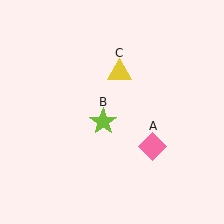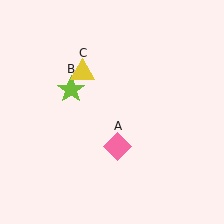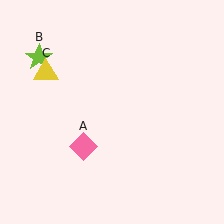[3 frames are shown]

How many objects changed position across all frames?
3 objects changed position: pink diamond (object A), lime star (object B), yellow triangle (object C).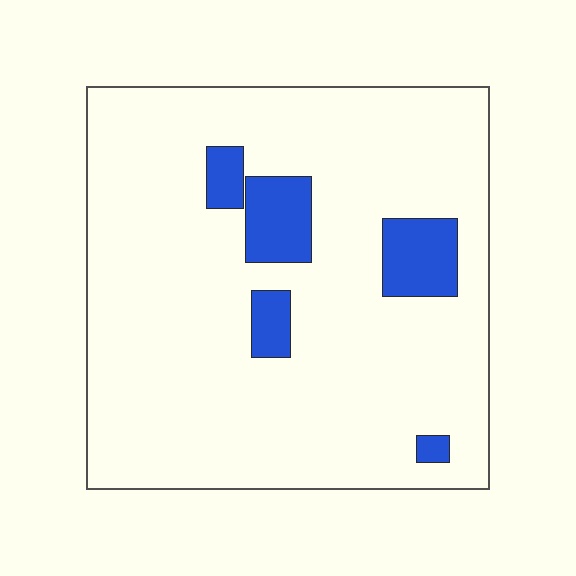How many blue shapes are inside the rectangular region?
5.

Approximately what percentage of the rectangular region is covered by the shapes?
Approximately 10%.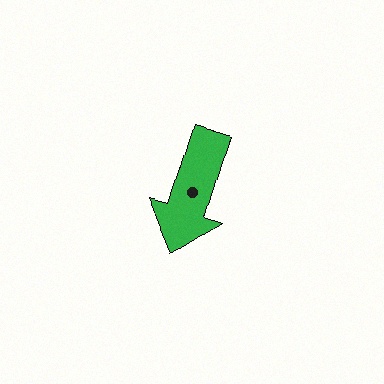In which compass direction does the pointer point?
South.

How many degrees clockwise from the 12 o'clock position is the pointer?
Approximately 197 degrees.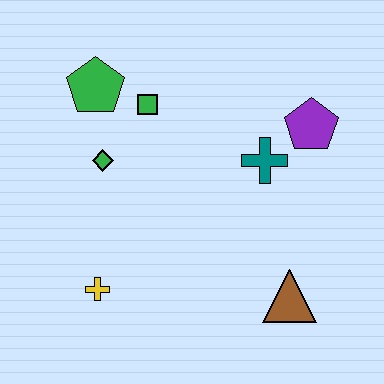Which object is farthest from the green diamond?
The brown triangle is farthest from the green diamond.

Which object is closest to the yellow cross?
The green diamond is closest to the yellow cross.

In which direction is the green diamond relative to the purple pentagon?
The green diamond is to the left of the purple pentagon.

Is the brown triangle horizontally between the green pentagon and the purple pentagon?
Yes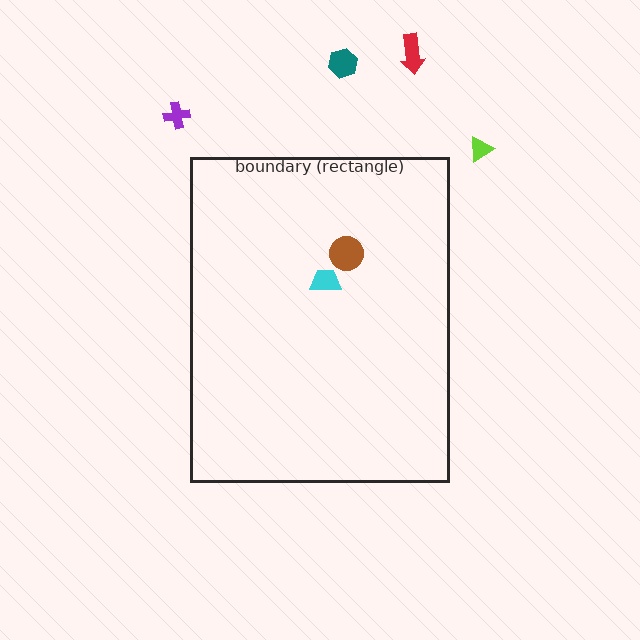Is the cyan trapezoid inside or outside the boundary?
Inside.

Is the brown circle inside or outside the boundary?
Inside.